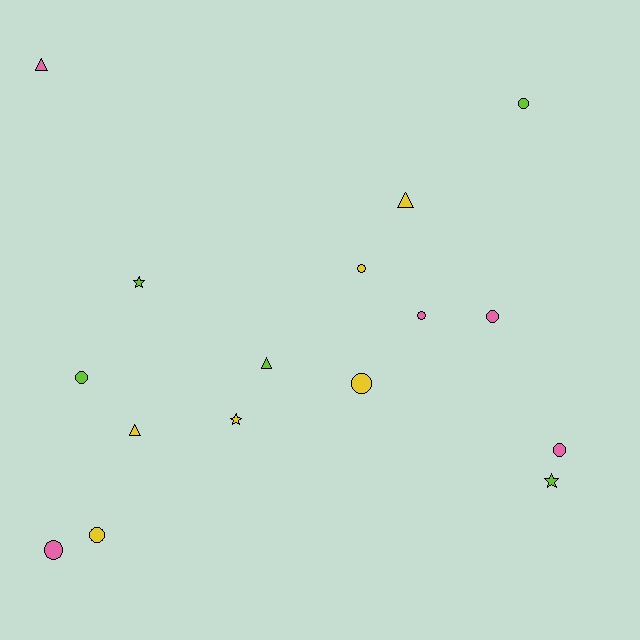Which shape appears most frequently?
Circle, with 9 objects.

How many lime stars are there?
There are 2 lime stars.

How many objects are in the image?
There are 16 objects.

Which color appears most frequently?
Yellow, with 6 objects.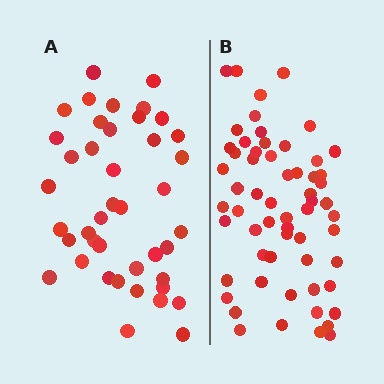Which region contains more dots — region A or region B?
Region B (the right region) has more dots.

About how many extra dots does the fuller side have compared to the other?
Region B has approximately 20 more dots than region A.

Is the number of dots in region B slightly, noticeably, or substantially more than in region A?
Region B has noticeably more, but not dramatically so. The ratio is roughly 1.4 to 1.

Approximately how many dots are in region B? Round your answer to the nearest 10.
About 60 dots.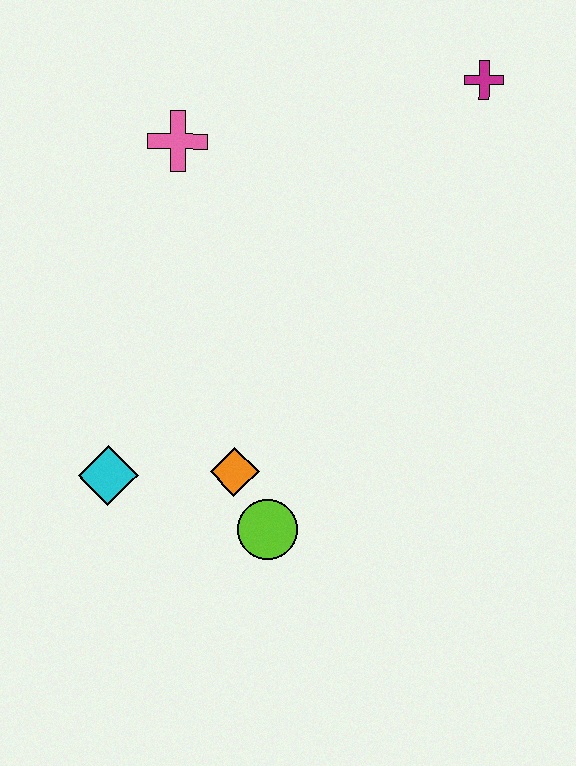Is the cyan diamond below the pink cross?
Yes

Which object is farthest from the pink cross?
The lime circle is farthest from the pink cross.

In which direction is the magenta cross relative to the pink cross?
The magenta cross is to the right of the pink cross.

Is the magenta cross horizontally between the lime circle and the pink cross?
No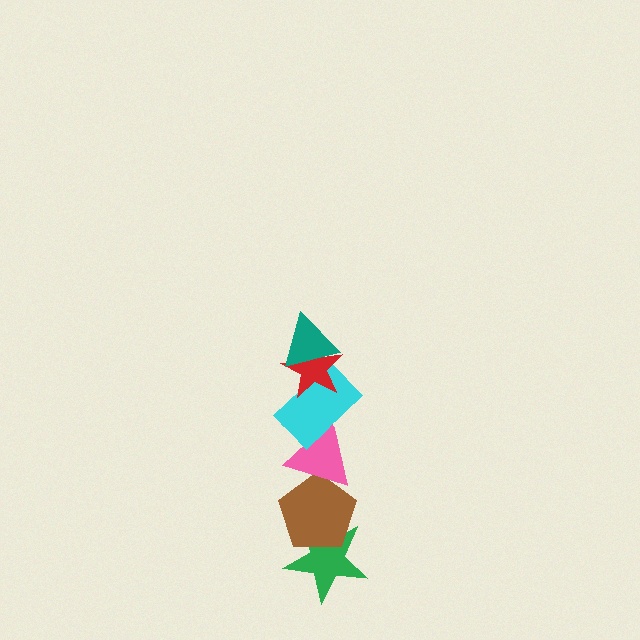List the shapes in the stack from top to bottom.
From top to bottom: the teal triangle, the red star, the cyan rectangle, the pink triangle, the brown pentagon, the green star.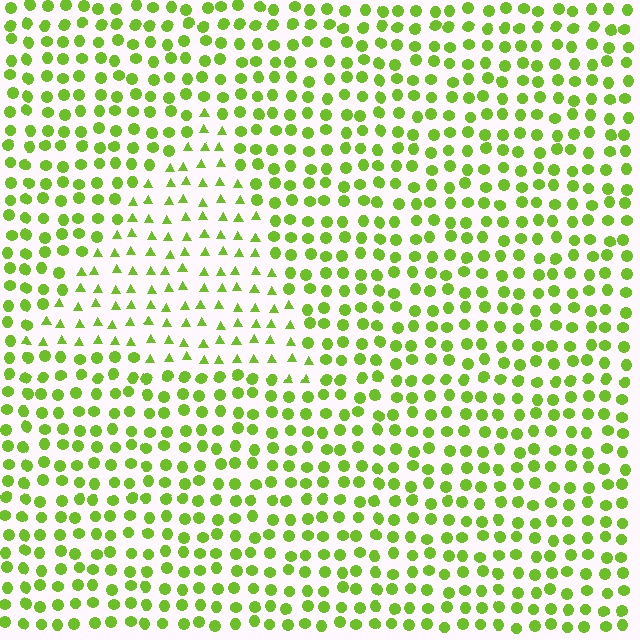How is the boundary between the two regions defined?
The boundary is defined by a change in element shape: triangles inside vs. circles outside. All elements share the same color and spacing.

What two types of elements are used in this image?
The image uses triangles inside the triangle region and circles outside it.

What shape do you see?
I see a triangle.